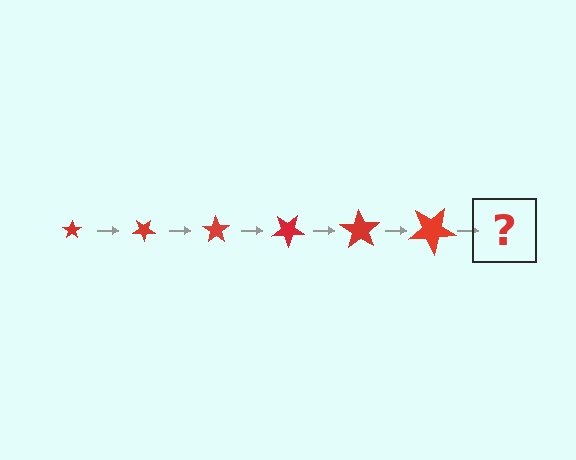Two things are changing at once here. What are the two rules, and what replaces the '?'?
The two rules are that the star grows larger each step and it rotates 35 degrees each step. The '?' should be a star, larger than the previous one and rotated 210 degrees from the start.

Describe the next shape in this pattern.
It should be a star, larger than the previous one and rotated 210 degrees from the start.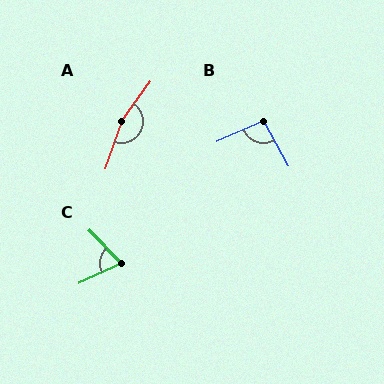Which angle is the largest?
A, at approximately 164 degrees.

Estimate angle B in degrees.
Approximately 94 degrees.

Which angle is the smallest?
C, at approximately 70 degrees.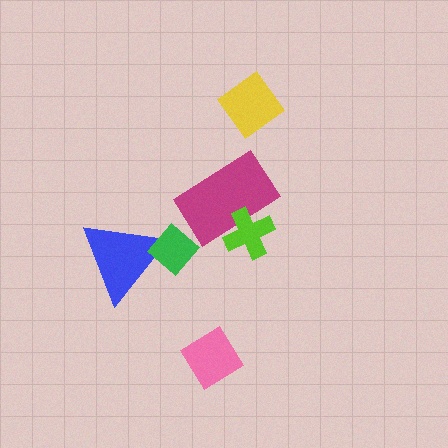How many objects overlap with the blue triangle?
1 object overlaps with the blue triangle.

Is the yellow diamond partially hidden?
No, no other shape covers it.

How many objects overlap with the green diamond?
1 object overlaps with the green diamond.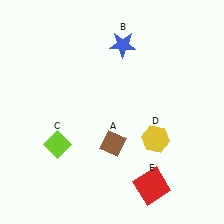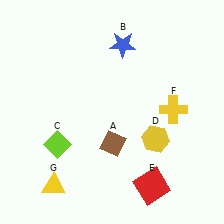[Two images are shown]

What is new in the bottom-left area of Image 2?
A yellow triangle (G) was added in the bottom-left area of Image 2.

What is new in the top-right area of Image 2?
A yellow cross (F) was added in the top-right area of Image 2.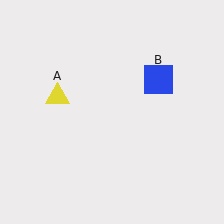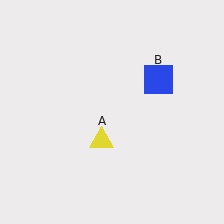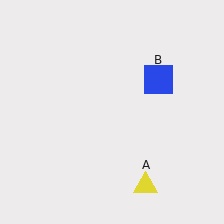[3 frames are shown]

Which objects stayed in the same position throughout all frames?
Blue square (object B) remained stationary.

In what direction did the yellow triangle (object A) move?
The yellow triangle (object A) moved down and to the right.